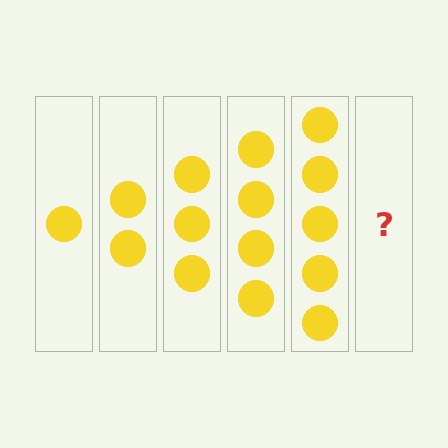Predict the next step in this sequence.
The next step is 6 circles.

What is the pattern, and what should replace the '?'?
The pattern is that each step adds one more circle. The '?' should be 6 circles.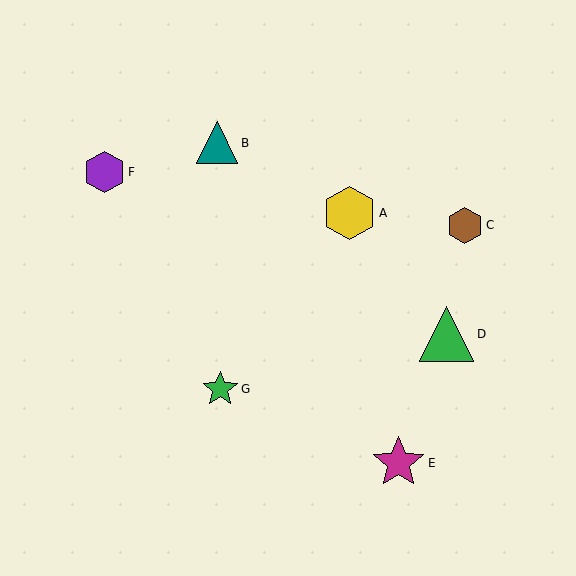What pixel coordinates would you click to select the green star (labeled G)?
Click at (220, 389) to select the green star G.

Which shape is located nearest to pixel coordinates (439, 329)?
The green triangle (labeled D) at (446, 334) is nearest to that location.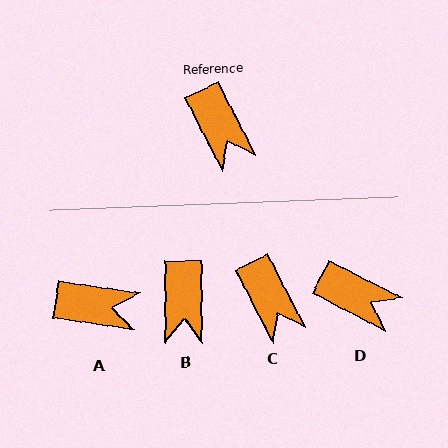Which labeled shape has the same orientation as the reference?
C.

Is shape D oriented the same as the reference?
No, it is off by about 36 degrees.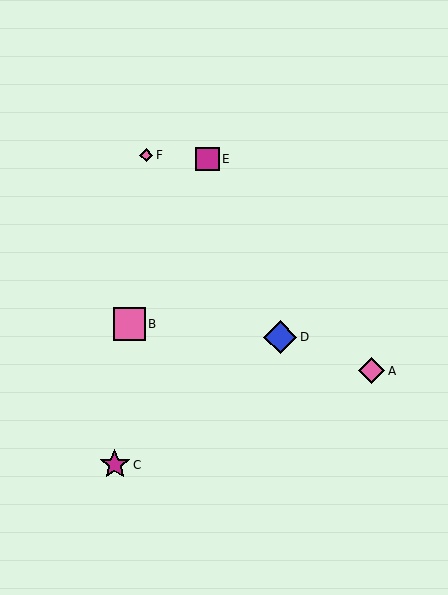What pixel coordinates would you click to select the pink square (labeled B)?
Click at (129, 324) to select the pink square B.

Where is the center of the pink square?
The center of the pink square is at (129, 324).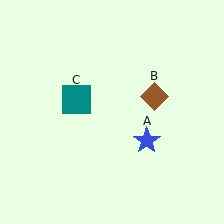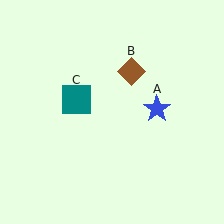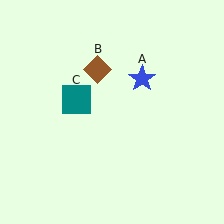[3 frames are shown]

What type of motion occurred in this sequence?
The blue star (object A), brown diamond (object B) rotated counterclockwise around the center of the scene.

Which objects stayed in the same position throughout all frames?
Teal square (object C) remained stationary.